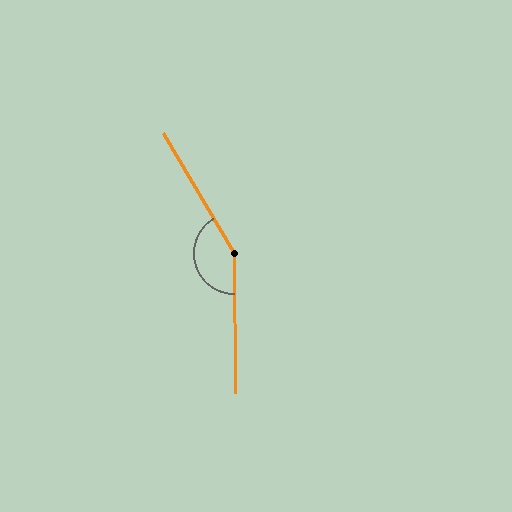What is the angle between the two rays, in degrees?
Approximately 150 degrees.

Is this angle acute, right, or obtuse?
It is obtuse.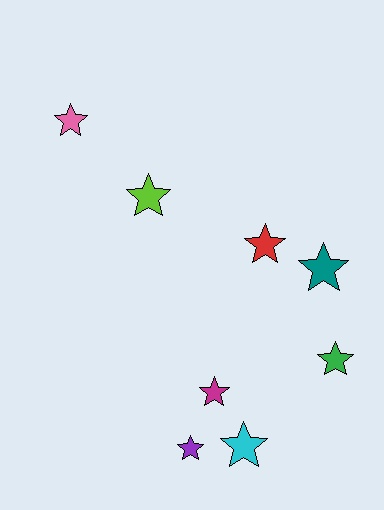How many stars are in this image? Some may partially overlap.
There are 8 stars.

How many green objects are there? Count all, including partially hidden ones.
There is 1 green object.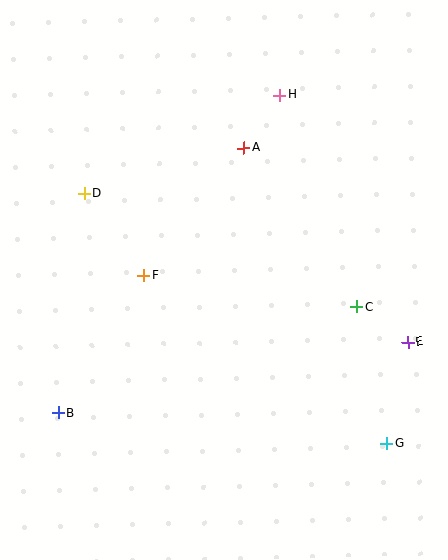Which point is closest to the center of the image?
Point F at (144, 275) is closest to the center.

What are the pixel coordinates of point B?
Point B is at (58, 412).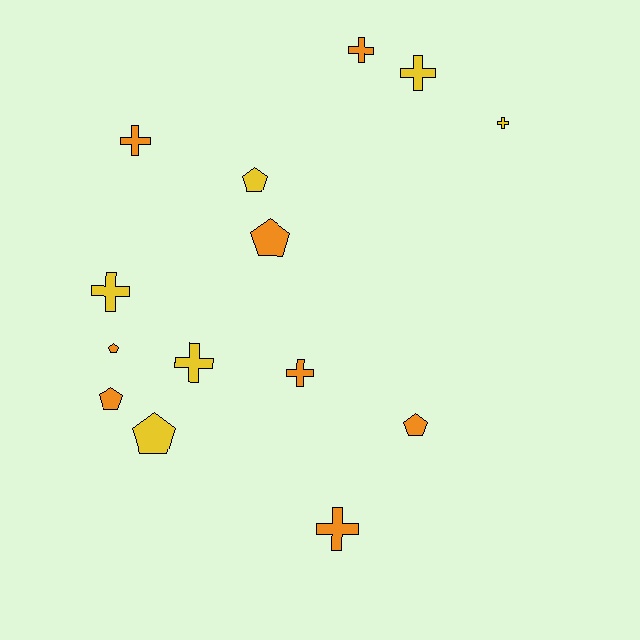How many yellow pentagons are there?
There are 2 yellow pentagons.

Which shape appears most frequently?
Cross, with 8 objects.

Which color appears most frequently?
Orange, with 8 objects.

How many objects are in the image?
There are 14 objects.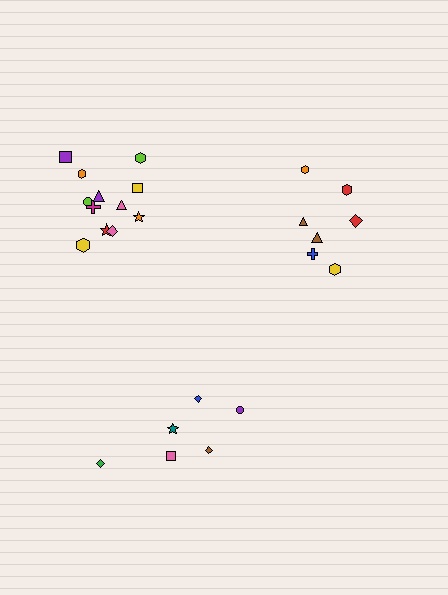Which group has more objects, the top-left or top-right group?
The top-left group.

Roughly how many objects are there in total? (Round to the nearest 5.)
Roughly 25 objects in total.